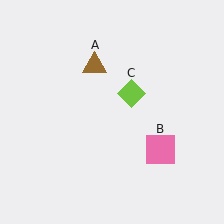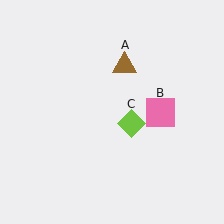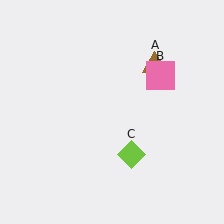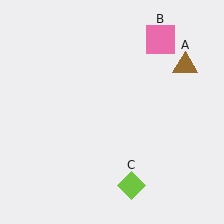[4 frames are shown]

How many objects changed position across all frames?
3 objects changed position: brown triangle (object A), pink square (object B), lime diamond (object C).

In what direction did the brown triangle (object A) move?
The brown triangle (object A) moved right.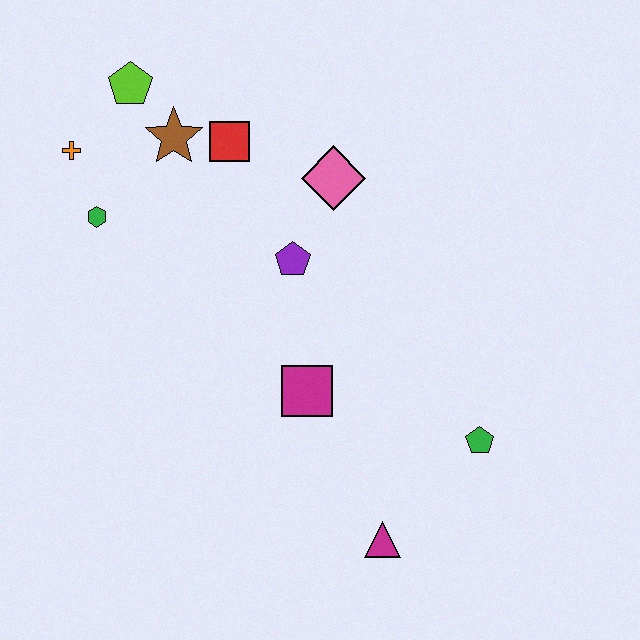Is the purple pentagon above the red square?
No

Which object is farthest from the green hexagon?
The green pentagon is farthest from the green hexagon.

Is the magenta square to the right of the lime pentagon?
Yes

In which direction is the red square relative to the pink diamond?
The red square is to the left of the pink diamond.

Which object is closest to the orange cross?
The green hexagon is closest to the orange cross.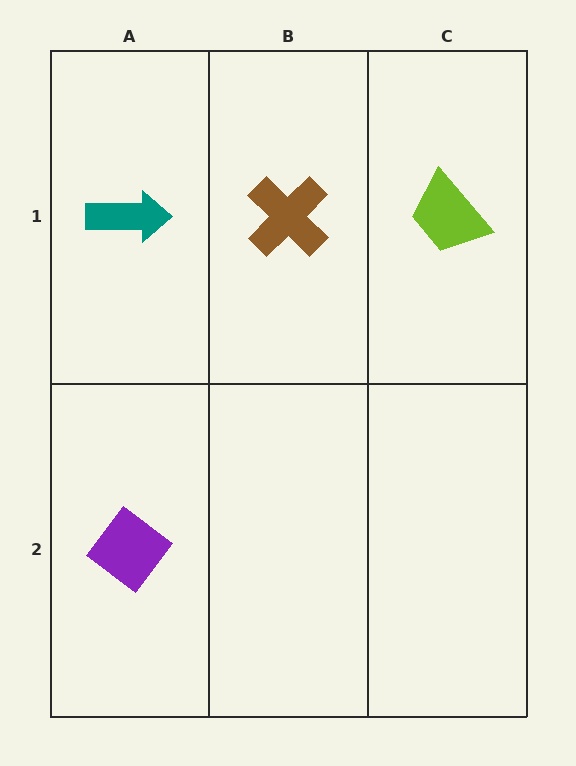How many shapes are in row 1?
3 shapes.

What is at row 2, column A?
A purple diamond.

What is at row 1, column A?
A teal arrow.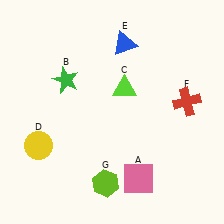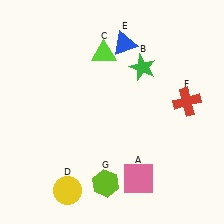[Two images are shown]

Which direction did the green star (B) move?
The green star (B) moved right.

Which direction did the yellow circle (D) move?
The yellow circle (D) moved down.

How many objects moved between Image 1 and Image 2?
3 objects moved between the two images.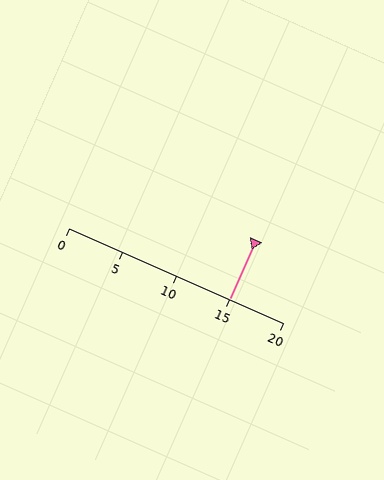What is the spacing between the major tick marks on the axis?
The major ticks are spaced 5 apart.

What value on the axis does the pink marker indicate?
The marker indicates approximately 15.